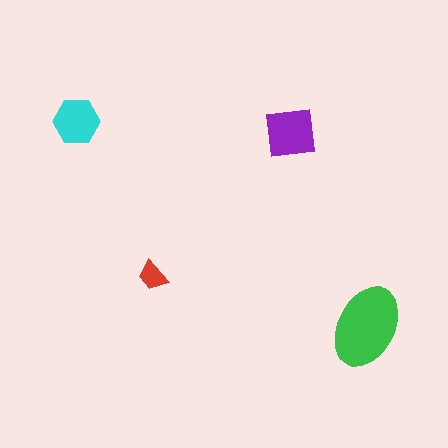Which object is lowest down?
The green ellipse is bottommost.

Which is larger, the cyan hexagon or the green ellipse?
The green ellipse.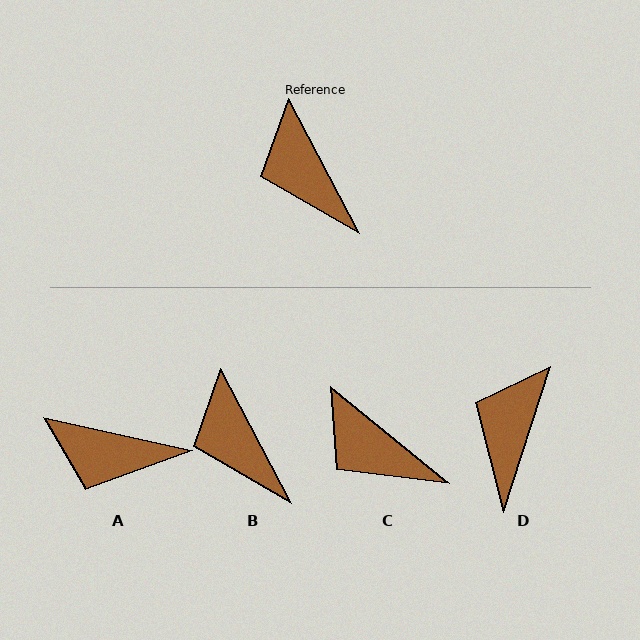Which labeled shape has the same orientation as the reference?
B.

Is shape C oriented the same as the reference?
No, it is off by about 23 degrees.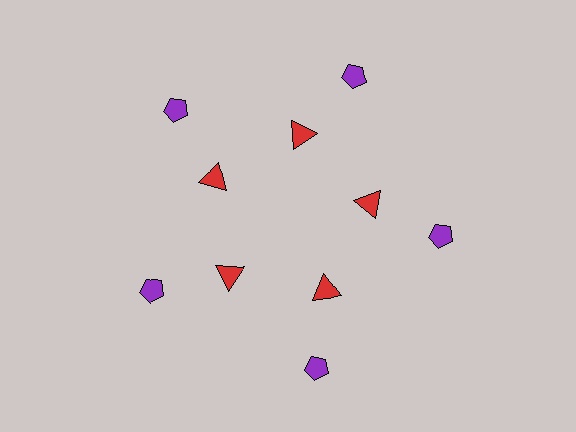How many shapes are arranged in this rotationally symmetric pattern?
There are 10 shapes, arranged in 5 groups of 2.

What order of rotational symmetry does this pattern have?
This pattern has 5-fold rotational symmetry.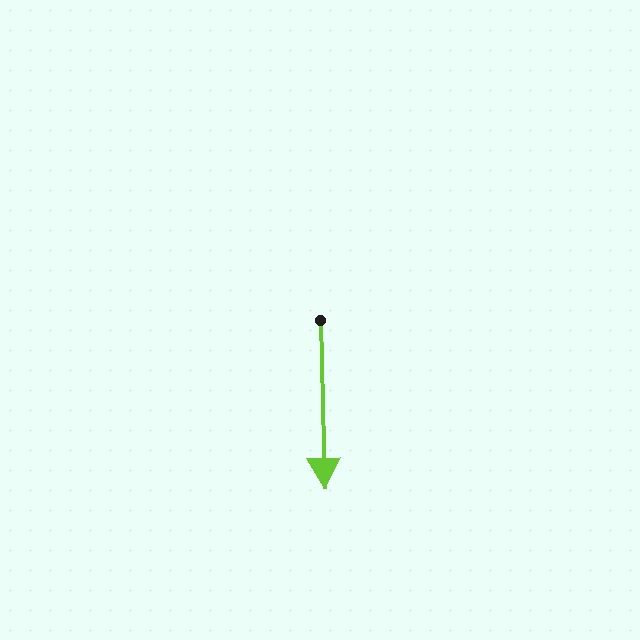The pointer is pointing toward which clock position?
Roughly 6 o'clock.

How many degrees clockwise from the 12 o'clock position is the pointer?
Approximately 178 degrees.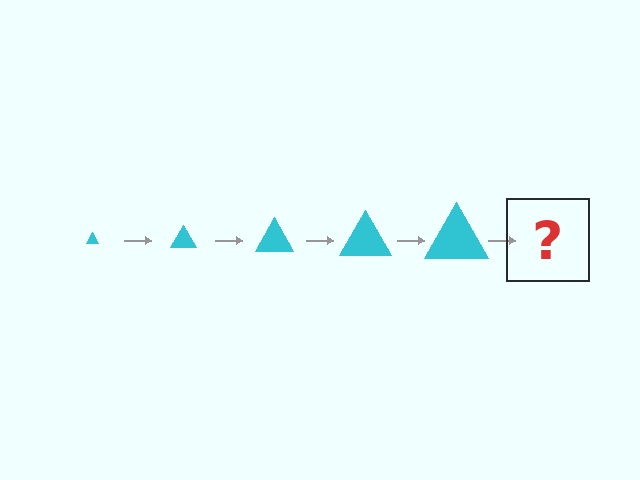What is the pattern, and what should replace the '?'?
The pattern is that the triangle gets progressively larger each step. The '?' should be a cyan triangle, larger than the previous one.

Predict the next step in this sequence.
The next step is a cyan triangle, larger than the previous one.